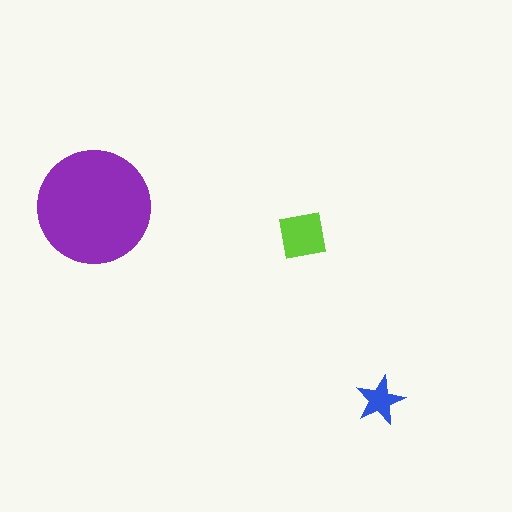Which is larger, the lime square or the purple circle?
The purple circle.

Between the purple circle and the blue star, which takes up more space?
The purple circle.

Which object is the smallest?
The blue star.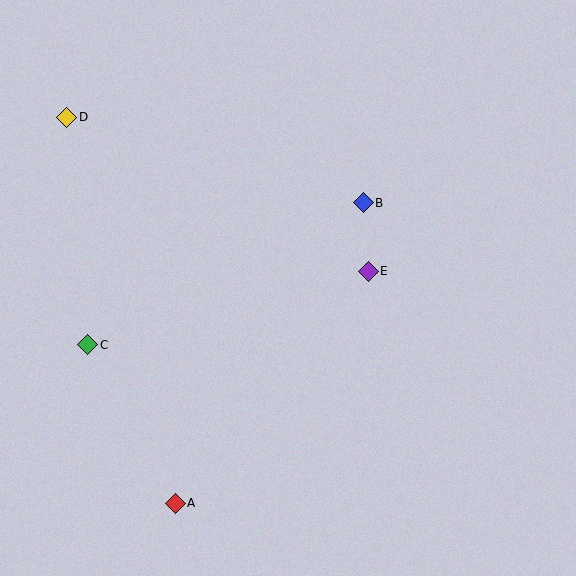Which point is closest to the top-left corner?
Point D is closest to the top-left corner.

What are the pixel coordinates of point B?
Point B is at (363, 203).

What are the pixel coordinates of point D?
Point D is at (67, 117).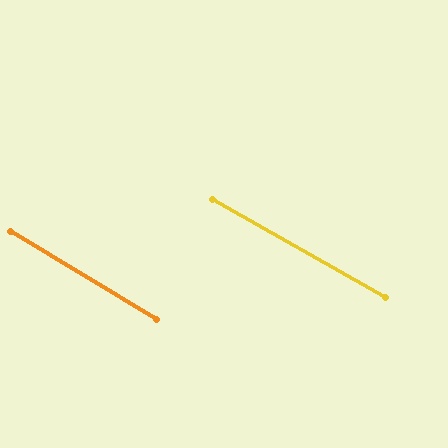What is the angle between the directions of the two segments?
Approximately 1 degree.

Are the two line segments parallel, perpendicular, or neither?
Parallel — their directions differ by only 1.1°.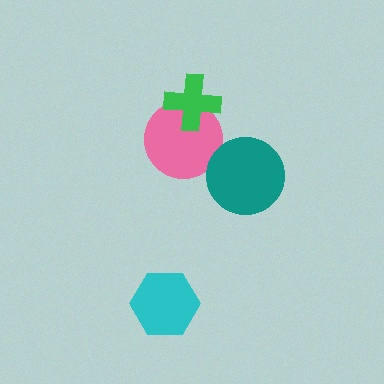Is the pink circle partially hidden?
Yes, it is partially covered by another shape.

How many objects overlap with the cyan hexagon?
0 objects overlap with the cyan hexagon.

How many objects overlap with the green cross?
1 object overlaps with the green cross.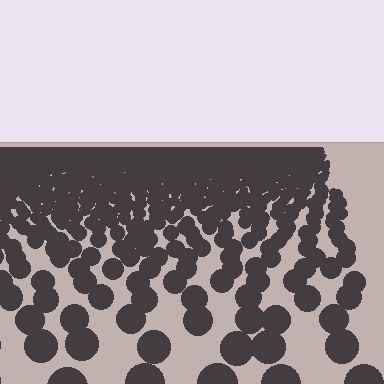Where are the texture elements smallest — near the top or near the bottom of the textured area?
Near the top.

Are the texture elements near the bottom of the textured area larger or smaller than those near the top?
Larger. Near the bottom, elements are closer to the viewer and appear at a bigger on-screen size.